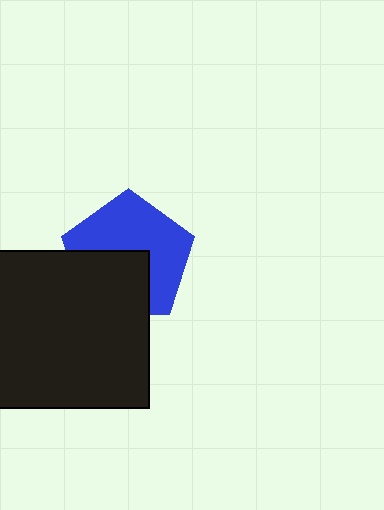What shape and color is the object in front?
The object in front is a black square.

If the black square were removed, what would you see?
You would see the complete blue pentagon.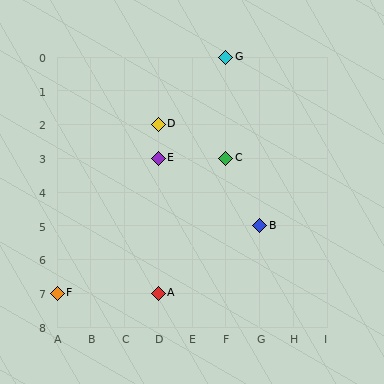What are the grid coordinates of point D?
Point D is at grid coordinates (D, 2).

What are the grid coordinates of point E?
Point E is at grid coordinates (D, 3).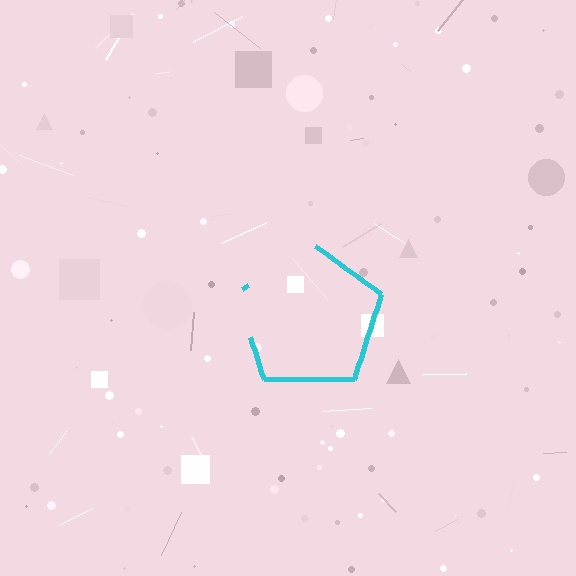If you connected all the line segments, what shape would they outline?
They would outline a pentagon.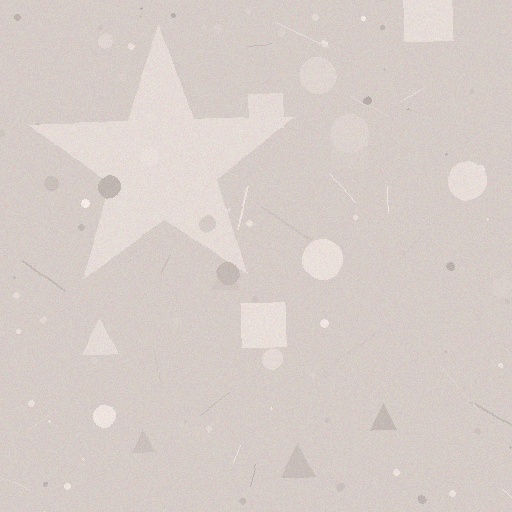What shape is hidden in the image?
A star is hidden in the image.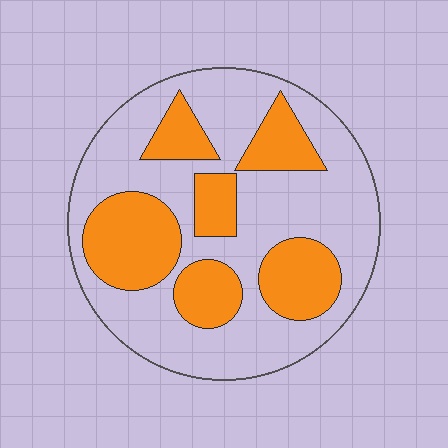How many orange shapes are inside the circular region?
6.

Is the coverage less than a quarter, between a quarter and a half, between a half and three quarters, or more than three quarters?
Between a quarter and a half.